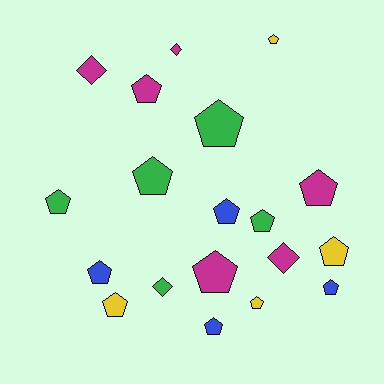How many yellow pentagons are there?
There are 4 yellow pentagons.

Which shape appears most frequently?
Pentagon, with 15 objects.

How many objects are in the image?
There are 19 objects.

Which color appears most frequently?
Magenta, with 6 objects.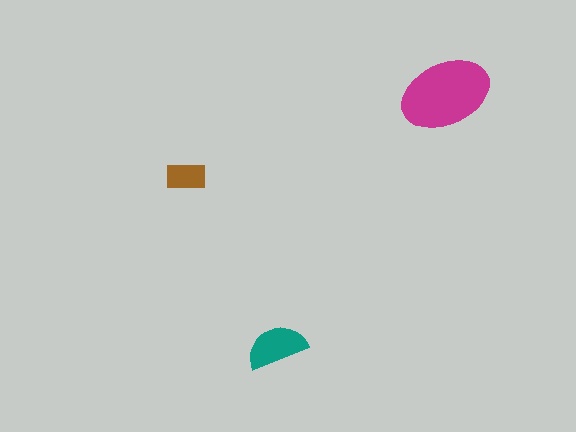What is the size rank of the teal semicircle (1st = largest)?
2nd.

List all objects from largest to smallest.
The magenta ellipse, the teal semicircle, the brown rectangle.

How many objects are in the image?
There are 3 objects in the image.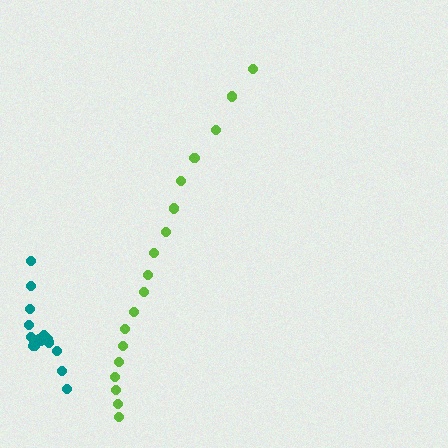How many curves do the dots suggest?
There are 2 distinct paths.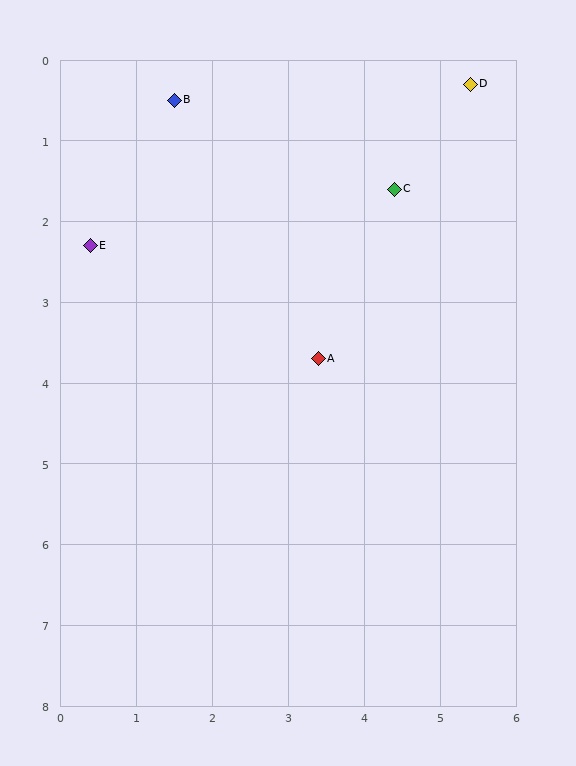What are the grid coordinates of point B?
Point B is at approximately (1.5, 0.5).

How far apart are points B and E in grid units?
Points B and E are about 2.1 grid units apart.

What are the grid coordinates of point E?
Point E is at approximately (0.4, 2.3).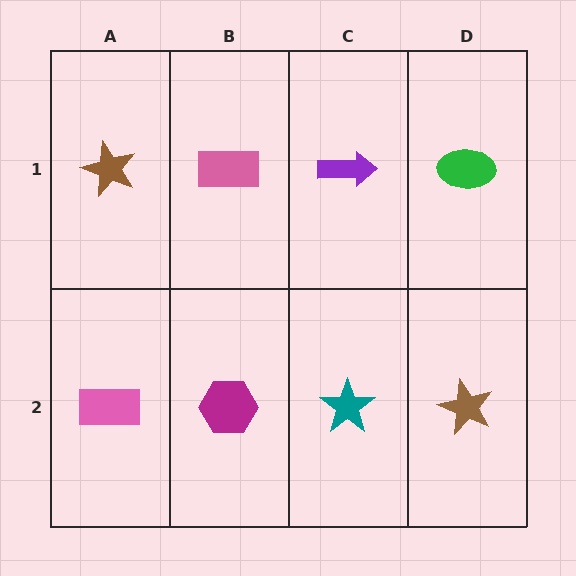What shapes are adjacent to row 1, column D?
A brown star (row 2, column D), a purple arrow (row 1, column C).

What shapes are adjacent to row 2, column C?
A purple arrow (row 1, column C), a magenta hexagon (row 2, column B), a brown star (row 2, column D).